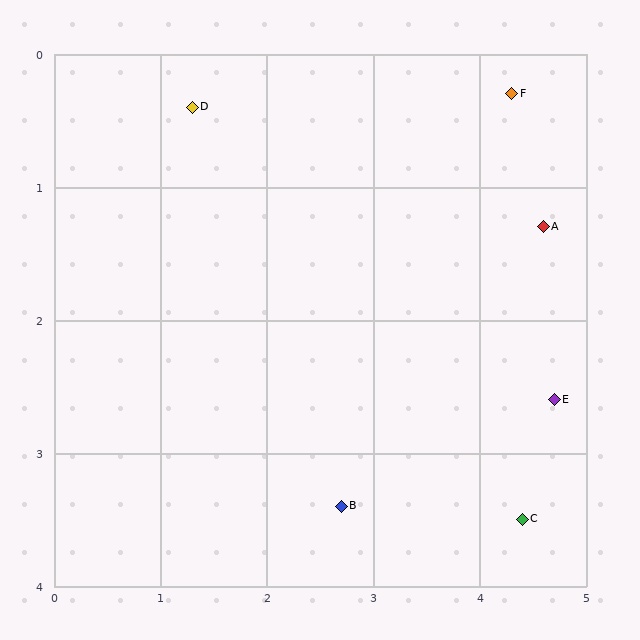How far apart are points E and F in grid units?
Points E and F are about 2.3 grid units apart.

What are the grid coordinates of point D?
Point D is at approximately (1.3, 0.4).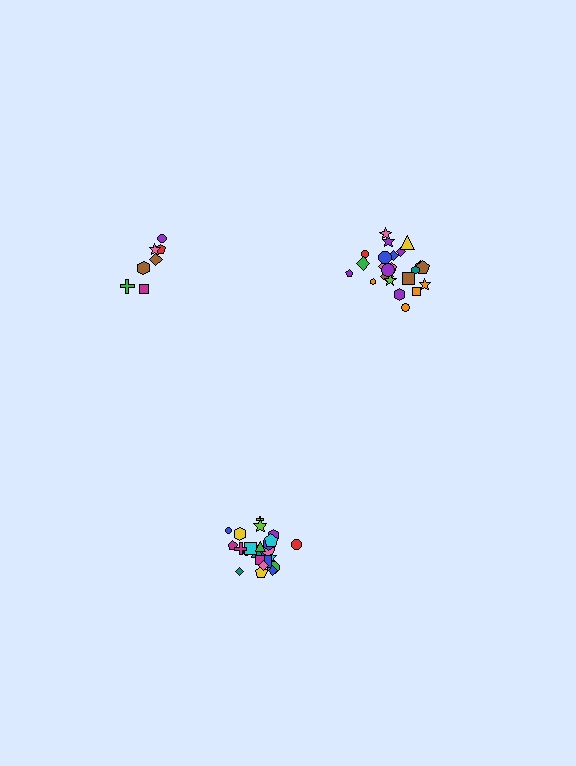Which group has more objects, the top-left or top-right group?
The top-right group.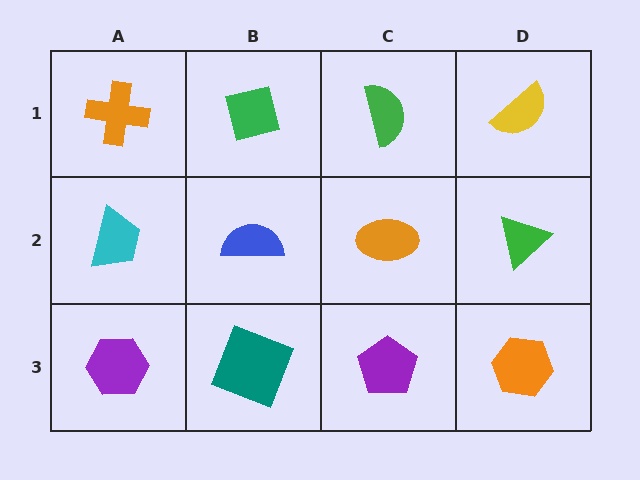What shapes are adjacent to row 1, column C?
An orange ellipse (row 2, column C), a green square (row 1, column B), a yellow semicircle (row 1, column D).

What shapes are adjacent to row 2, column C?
A green semicircle (row 1, column C), a purple pentagon (row 3, column C), a blue semicircle (row 2, column B), a green triangle (row 2, column D).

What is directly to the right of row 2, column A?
A blue semicircle.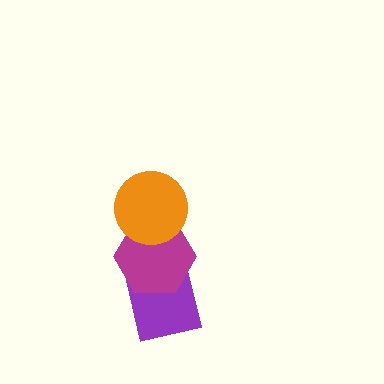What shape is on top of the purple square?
The magenta hexagon is on top of the purple square.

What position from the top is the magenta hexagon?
The magenta hexagon is 2nd from the top.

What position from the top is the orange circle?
The orange circle is 1st from the top.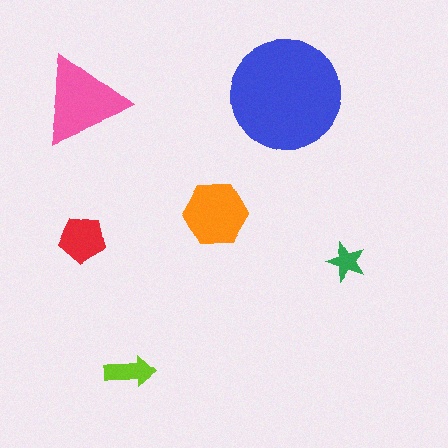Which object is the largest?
The blue circle.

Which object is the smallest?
The green star.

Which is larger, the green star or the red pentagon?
The red pentagon.